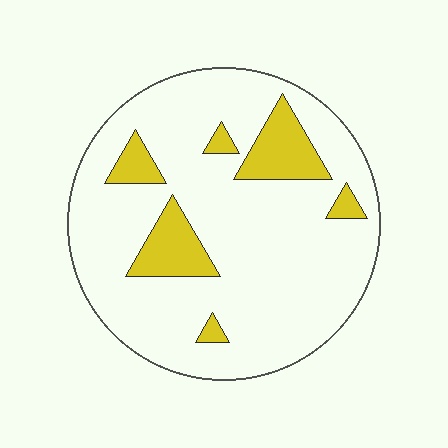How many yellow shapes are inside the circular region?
6.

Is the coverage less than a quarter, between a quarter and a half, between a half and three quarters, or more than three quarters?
Less than a quarter.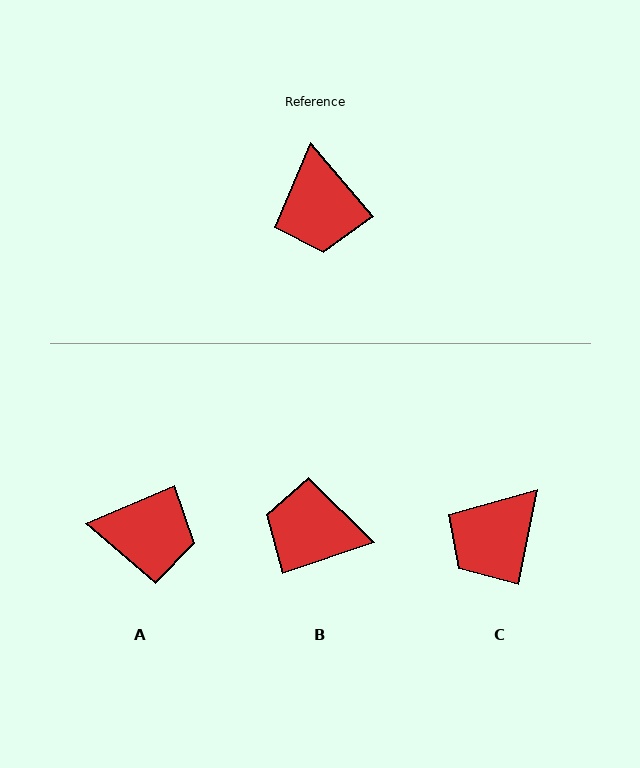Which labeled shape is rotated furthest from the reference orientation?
B, about 111 degrees away.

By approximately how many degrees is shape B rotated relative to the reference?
Approximately 111 degrees clockwise.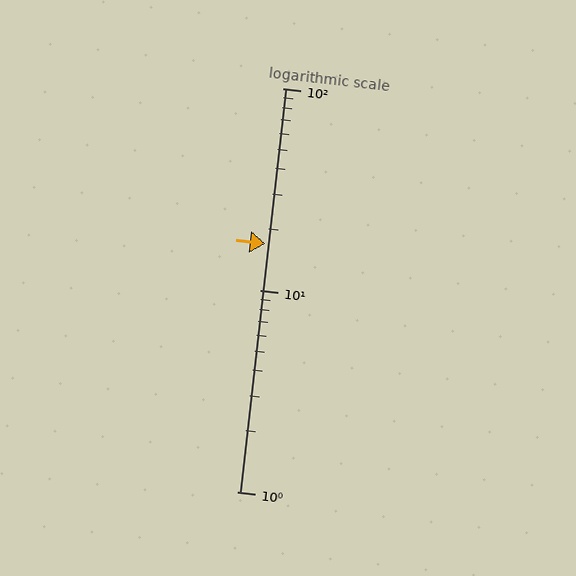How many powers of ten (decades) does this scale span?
The scale spans 2 decades, from 1 to 100.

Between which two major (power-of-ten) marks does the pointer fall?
The pointer is between 10 and 100.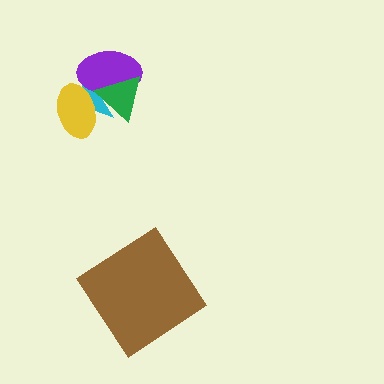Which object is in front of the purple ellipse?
The green triangle is in front of the purple ellipse.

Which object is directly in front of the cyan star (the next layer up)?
The yellow ellipse is directly in front of the cyan star.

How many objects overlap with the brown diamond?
0 objects overlap with the brown diamond.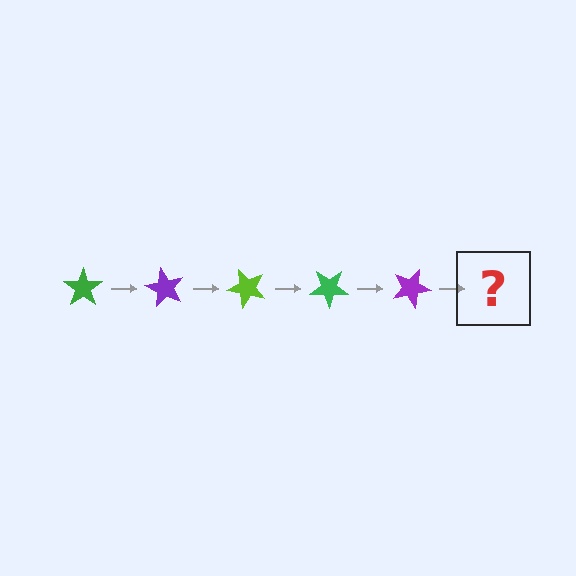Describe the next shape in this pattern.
It should be a lime star, rotated 300 degrees from the start.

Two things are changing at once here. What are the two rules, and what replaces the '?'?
The two rules are that it rotates 60 degrees each step and the color cycles through green, purple, and lime. The '?' should be a lime star, rotated 300 degrees from the start.